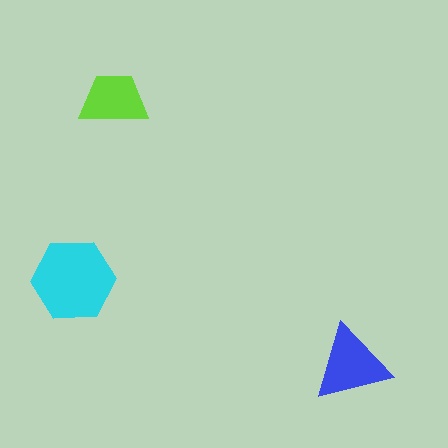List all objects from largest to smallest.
The cyan hexagon, the blue triangle, the lime trapezoid.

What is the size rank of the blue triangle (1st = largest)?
2nd.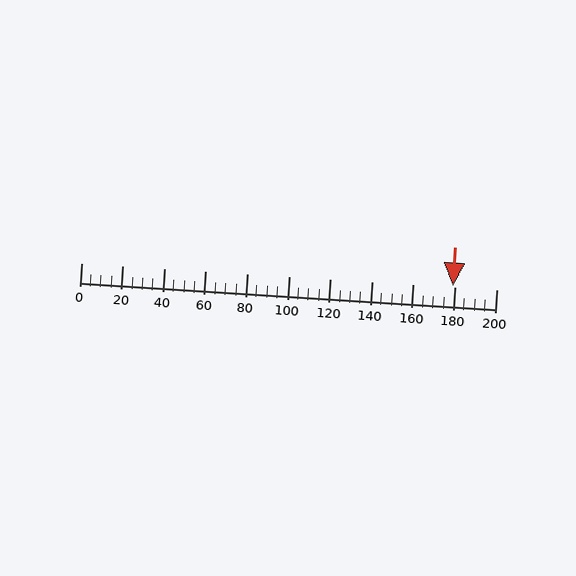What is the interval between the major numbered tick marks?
The major tick marks are spaced 20 units apart.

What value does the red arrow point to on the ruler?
The red arrow points to approximately 179.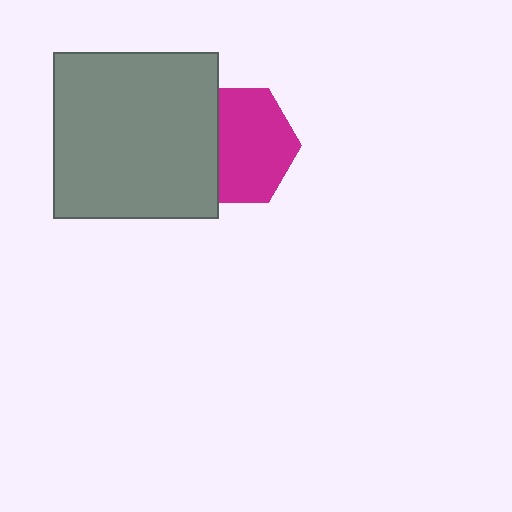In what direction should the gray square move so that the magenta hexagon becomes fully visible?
The gray square should move left. That is the shortest direction to clear the overlap and leave the magenta hexagon fully visible.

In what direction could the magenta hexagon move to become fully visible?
The magenta hexagon could move right. That would shift it out from behind the gray square entirely.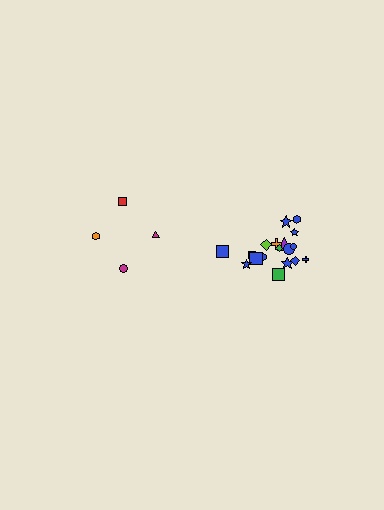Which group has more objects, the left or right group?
The right group.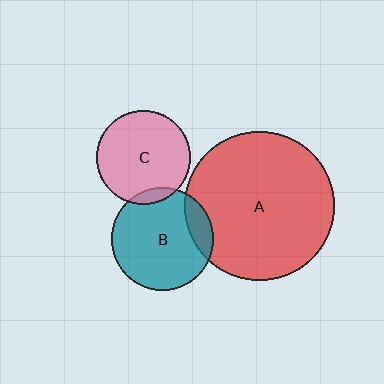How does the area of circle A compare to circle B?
Approximately 2.2 times.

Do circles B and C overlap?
Yes.